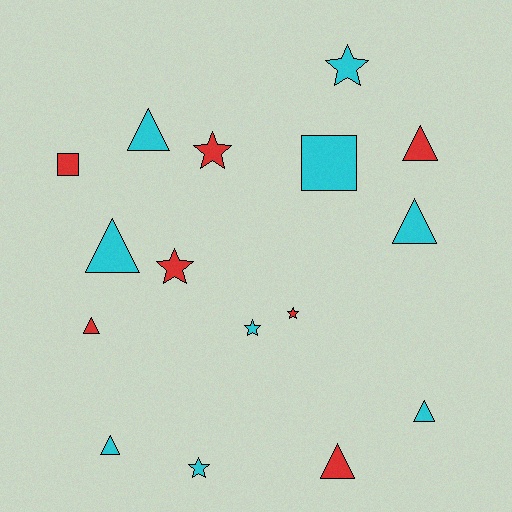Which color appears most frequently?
Cyan, with 9 objects.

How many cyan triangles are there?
There are 5 cyan triangles.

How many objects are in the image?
There are 16 objects.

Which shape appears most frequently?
Triangle, with 8 objects.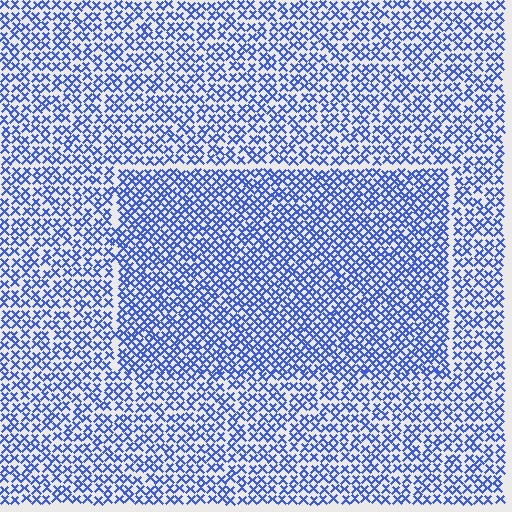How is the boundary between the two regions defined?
The boundary is defined by a change in element density (approximately 1.5x ratio). All elements are the same color, size, and shape.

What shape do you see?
I see a rectangle.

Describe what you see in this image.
The image contains small blue elements arranged at two different densities. A rectangle-shaped region is visible where the elements are more densely packed than the surrounding area.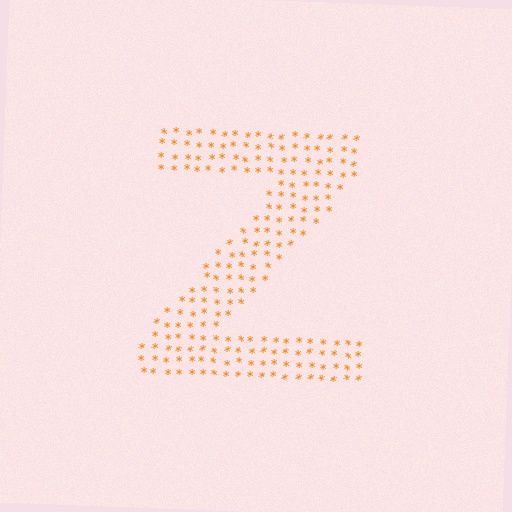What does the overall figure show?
The overall figure shows the letter Z.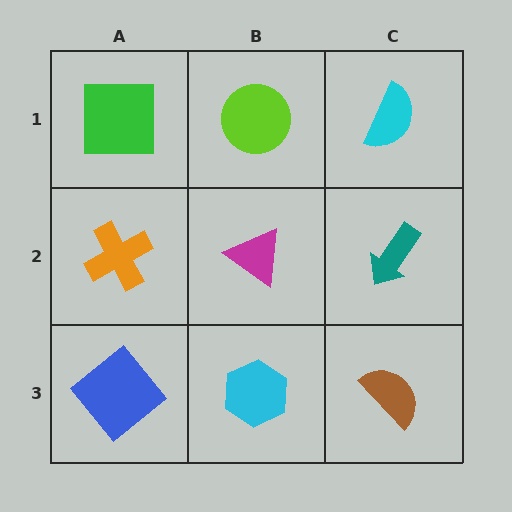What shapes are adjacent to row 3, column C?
A teal arrow (row 2, column C), a cyan hexagon (row 3, column B).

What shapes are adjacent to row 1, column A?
An orange cross (row 2, column A), a lime circle (row 1, column B).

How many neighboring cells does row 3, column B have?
3.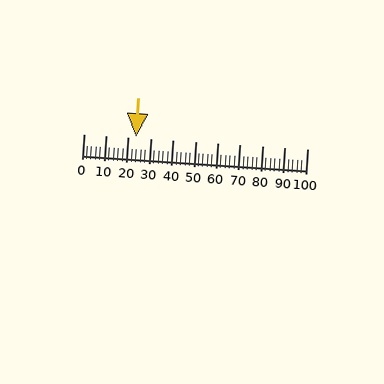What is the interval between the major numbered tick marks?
The major tick marks are spaced 10 units apart.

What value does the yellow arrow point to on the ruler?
The yellow arrow points to approximately 23.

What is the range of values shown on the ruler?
The ruler shows values from 0 to 100.